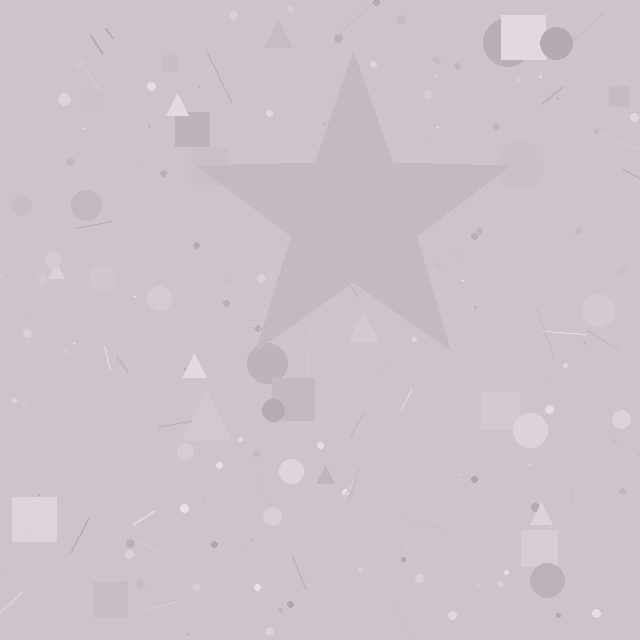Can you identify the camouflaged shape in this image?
The camouflaged shape is a star.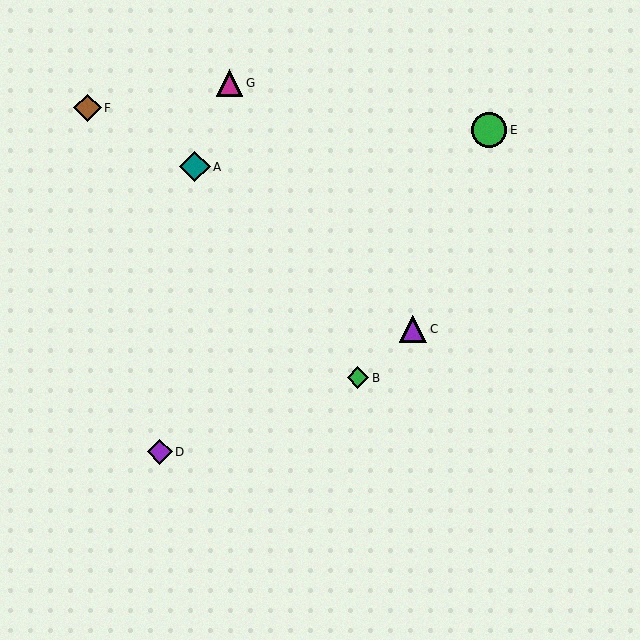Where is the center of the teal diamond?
The center of the teal diamond is at (195, 167).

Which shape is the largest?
The green circle (labeled E) is the largest.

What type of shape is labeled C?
Shape C is a purple triangle.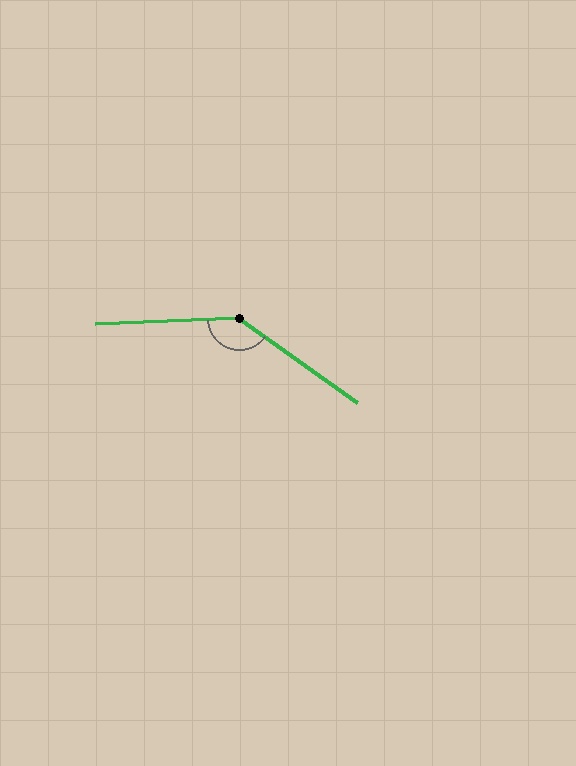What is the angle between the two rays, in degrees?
Approximately 142 degrees.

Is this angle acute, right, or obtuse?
It is obtuse.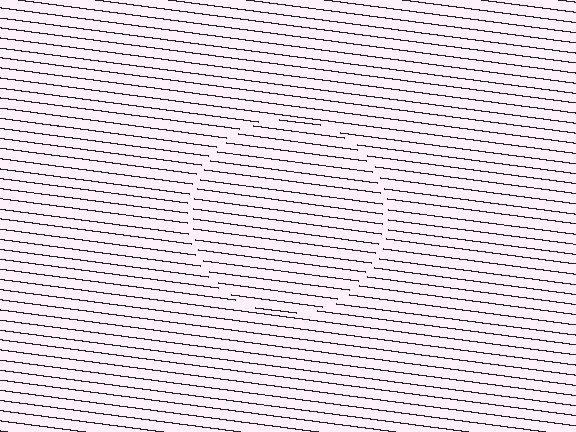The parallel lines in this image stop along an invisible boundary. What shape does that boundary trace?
An illusory circle. The interior of the shape contains the same grating, shifted by half a period — the contour is defined by the phase discontinuity where line-ends from the inner and outer gratings abut.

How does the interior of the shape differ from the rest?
The interior of the shape contains the same grating, shifted by half a period — the contour is defined by the phase discontinuity where line-ends from the inner and outer gratings abut.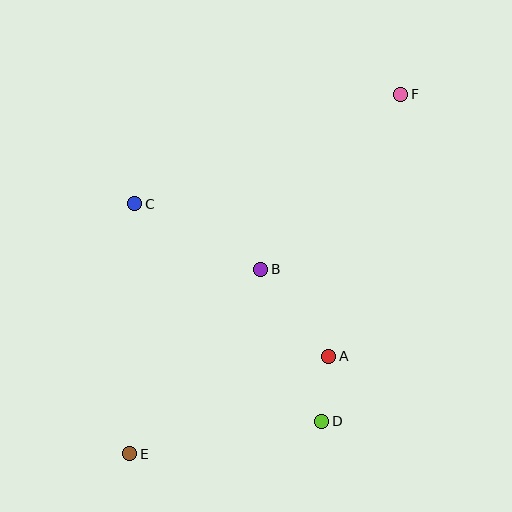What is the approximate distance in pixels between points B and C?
The distance between B and C is approximately 142 pixels.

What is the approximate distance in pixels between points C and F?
The distance between C and F is approximately 287 pixels.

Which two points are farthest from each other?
Points E and F are farthest from each other.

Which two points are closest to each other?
Points A and D are closest to each other.